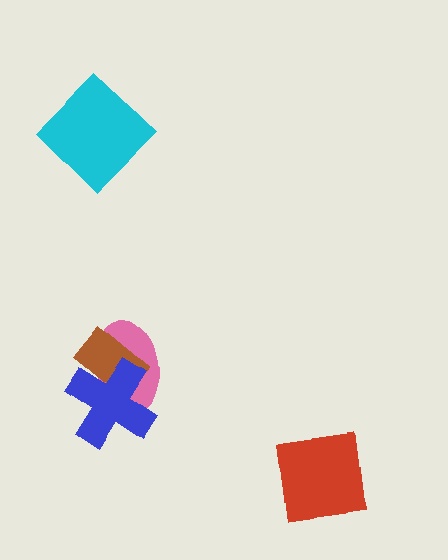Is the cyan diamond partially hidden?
No, no other shape covers it.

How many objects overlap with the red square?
0 objects overlap with the red square.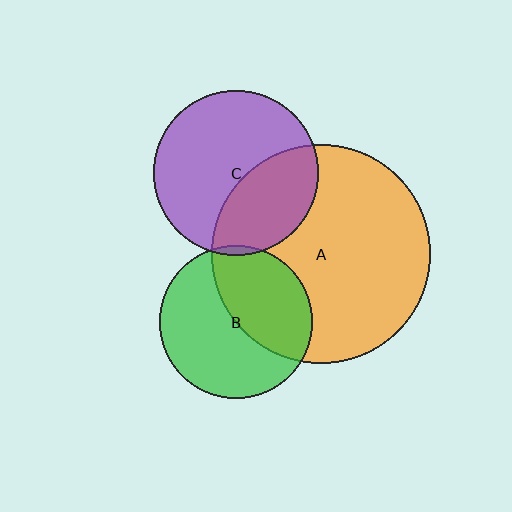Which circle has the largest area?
Circle A (orange).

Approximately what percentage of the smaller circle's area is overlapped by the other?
Approximately 35%.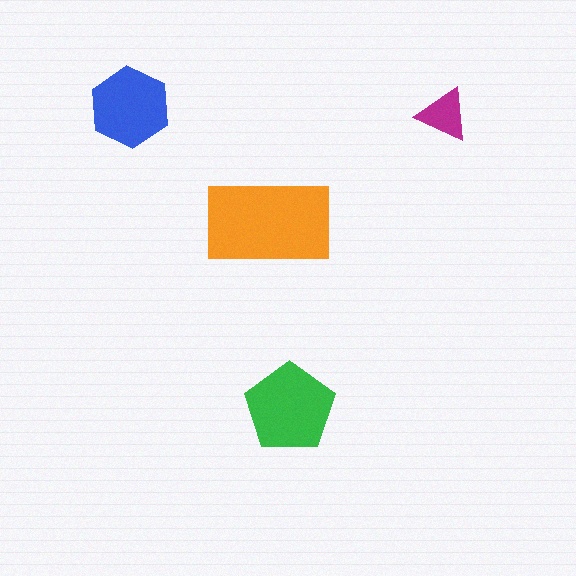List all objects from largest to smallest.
The orange rectangle, the green pentagon, the blue hexagon, the magenta triangle.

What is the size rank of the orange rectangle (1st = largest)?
1st.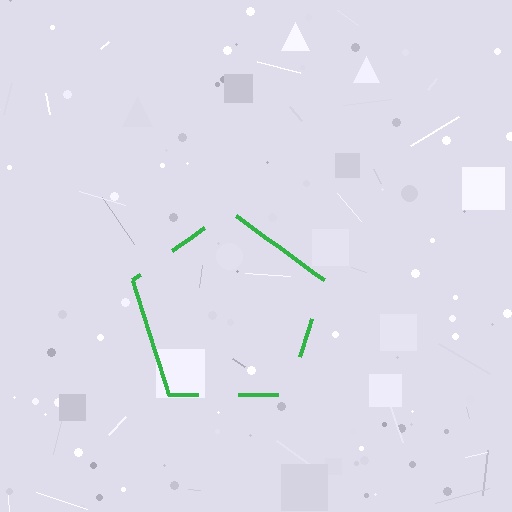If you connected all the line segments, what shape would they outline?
They would outline a pentagon.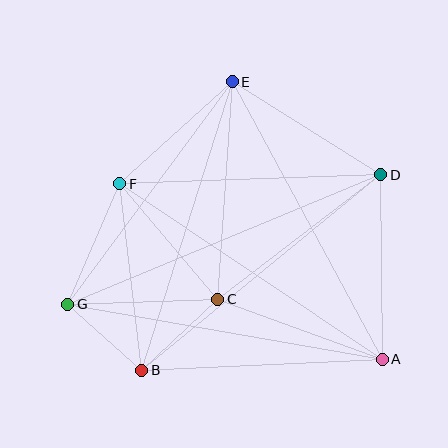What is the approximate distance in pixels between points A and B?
The distance between A and B is approximately 241 pixels.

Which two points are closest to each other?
Points B and G are closest to each other.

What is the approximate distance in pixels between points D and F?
The distance between D and F is approximately 261 pixels.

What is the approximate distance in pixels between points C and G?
The distance between C and G is approximately 150 pixels.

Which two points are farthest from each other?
Points D and G are farthest from each other.